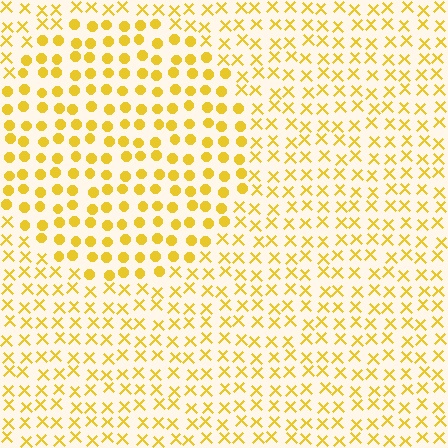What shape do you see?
I see a circle.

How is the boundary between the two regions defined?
The boundary is defined by a change in element shape: circles inside vs. X marks outside. All elements share the same color and spacing.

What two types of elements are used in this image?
The image uses circles inside the circle region and X marks outside it.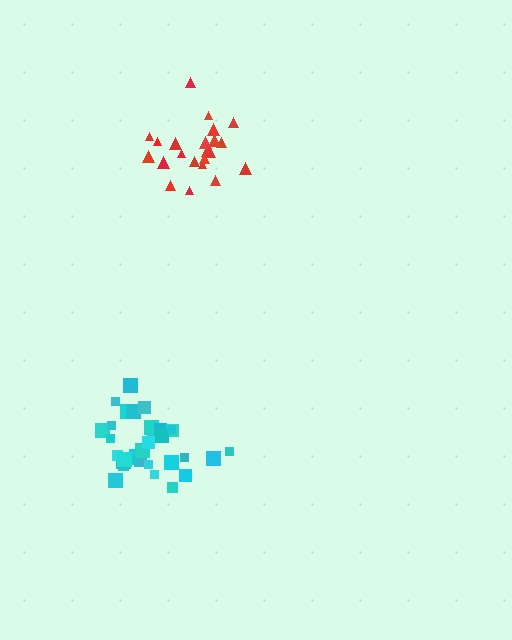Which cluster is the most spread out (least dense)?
Red.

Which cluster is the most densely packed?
Cyan.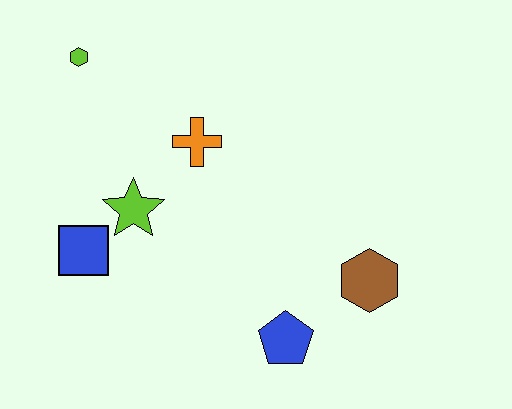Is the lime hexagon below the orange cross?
No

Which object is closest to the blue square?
The lime star is closest to the blue square.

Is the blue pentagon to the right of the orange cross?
Yes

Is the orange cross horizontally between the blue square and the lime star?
No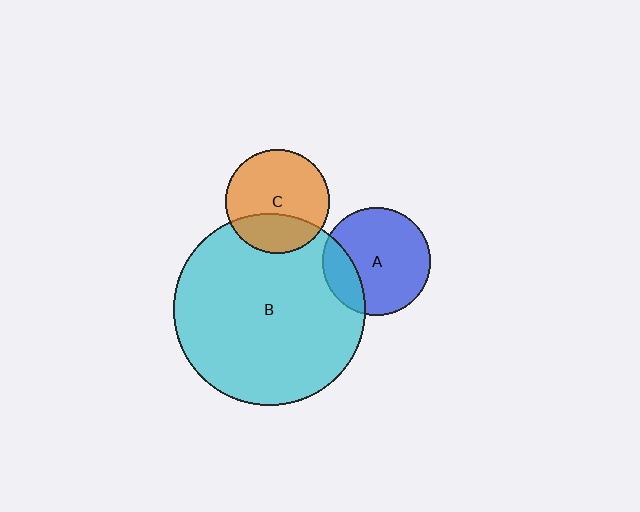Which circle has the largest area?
Circle B (cyan).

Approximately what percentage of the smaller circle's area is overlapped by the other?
Approximately 30%.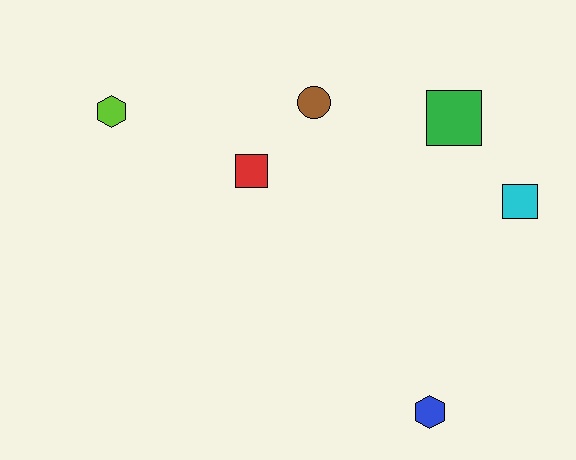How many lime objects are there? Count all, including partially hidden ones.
There is 1 lime object.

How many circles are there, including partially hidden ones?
There is 1 circle.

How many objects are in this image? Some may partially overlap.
There are 6 objects.